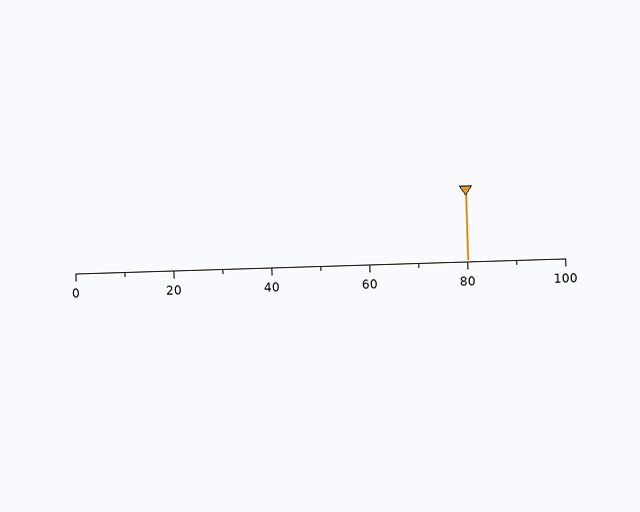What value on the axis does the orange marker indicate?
The marker indicates approximately 80.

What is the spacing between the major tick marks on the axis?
The major ticks are spaced 20 apart.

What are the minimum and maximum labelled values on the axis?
The axis runs from 0 to 100.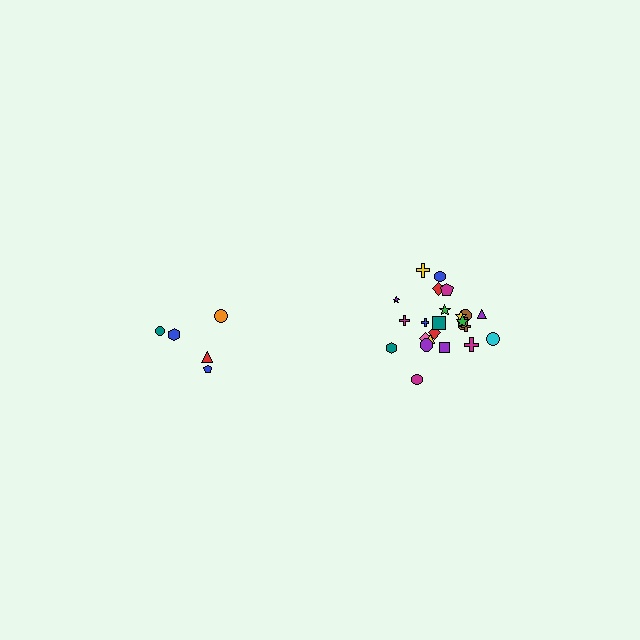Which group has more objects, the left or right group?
The right group.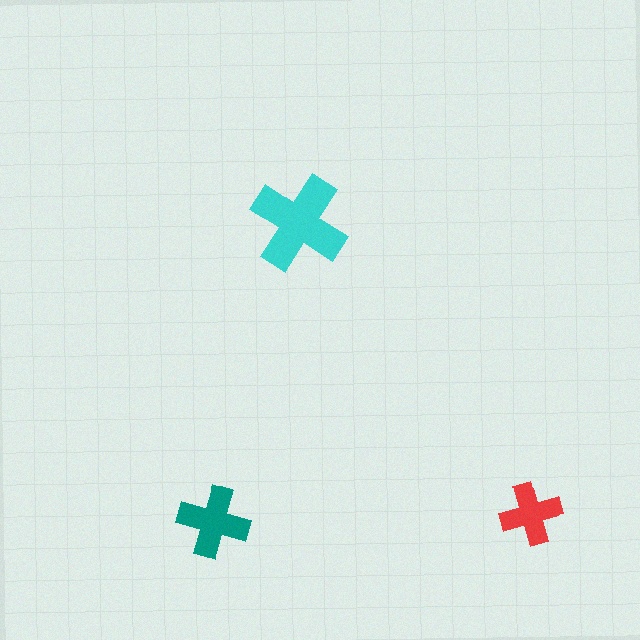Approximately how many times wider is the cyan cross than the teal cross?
About 1.5 times wider.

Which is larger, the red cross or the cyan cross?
The cyan one.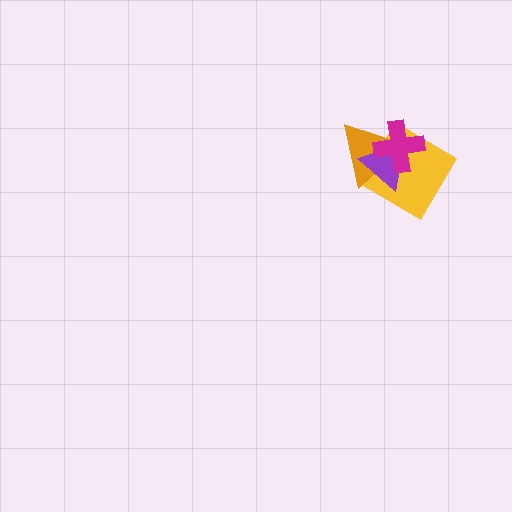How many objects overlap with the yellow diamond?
3 objects overlap with the yellow diamond.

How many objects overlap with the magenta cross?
3 objects overlap with the magenta cross.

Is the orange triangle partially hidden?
Yes, it is partially covered by another shape.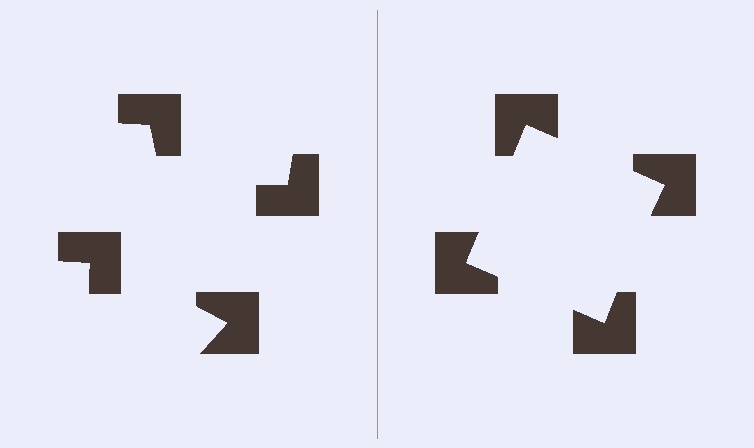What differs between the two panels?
The notched squares are positioned identically on both sides; only the wedge orientations differ. On the right they align to a square; on the left they are misaligned.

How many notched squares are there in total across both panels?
8 — 4 on each side.